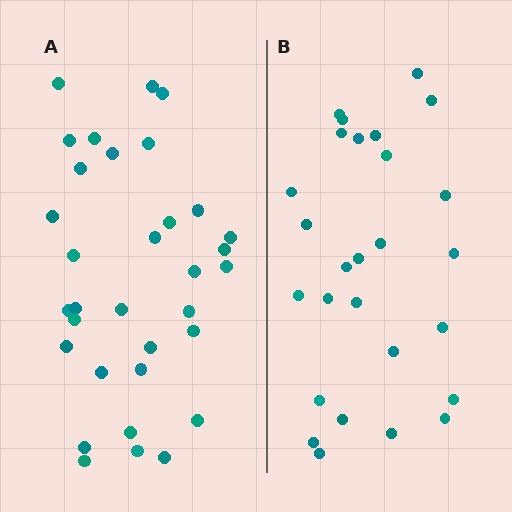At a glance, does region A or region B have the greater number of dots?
Region A (the left region) has more dots.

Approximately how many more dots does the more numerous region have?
Region A has about 6 more dots than region B.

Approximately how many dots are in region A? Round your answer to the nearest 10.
About 30 dots. (The exact count is 33, which rounds to 30.)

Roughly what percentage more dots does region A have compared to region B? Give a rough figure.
About 20% more.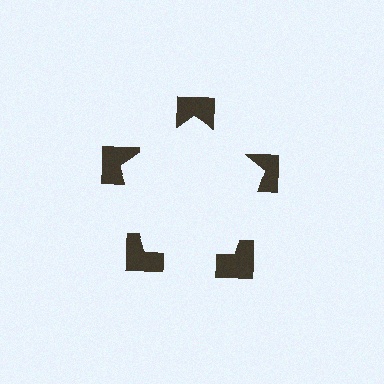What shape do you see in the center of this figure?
An illusory pentagon — its edges are inferred from the aligned wedge cuts in the notched squares, not physically drawn.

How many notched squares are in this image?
There are 5 — one at each vertex of the illusory pentagon.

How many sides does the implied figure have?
5 sides.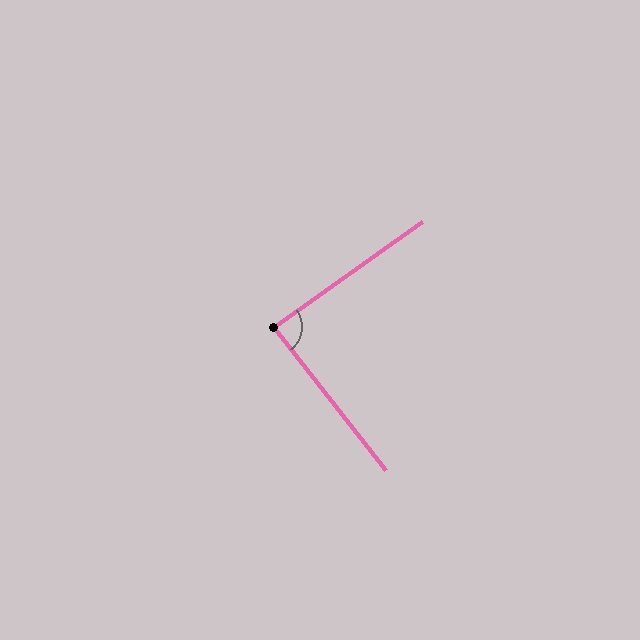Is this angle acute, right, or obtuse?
It is approximately a right angle.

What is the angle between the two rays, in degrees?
Approximately 87 degrees.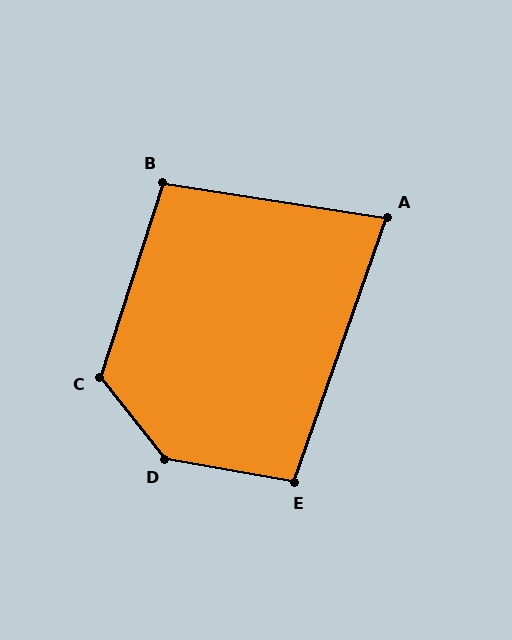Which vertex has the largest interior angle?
D, at approximately 139 degrees.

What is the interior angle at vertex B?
Approximately 99 degrees (obtuse).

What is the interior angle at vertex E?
Approximately 99 degrees (obtuse).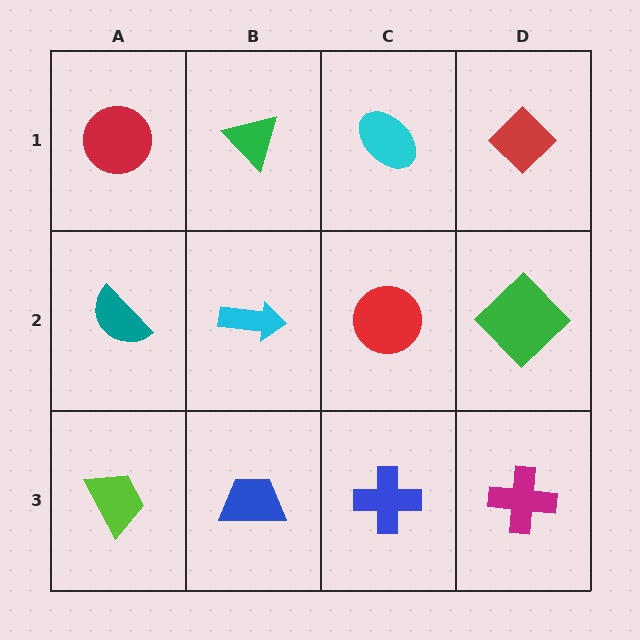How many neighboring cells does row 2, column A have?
3.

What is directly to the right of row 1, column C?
A red diamond.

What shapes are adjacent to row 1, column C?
A red circle (row 2, column C), a green triangle (row 1, column B), a red diamond (row 1, column D).